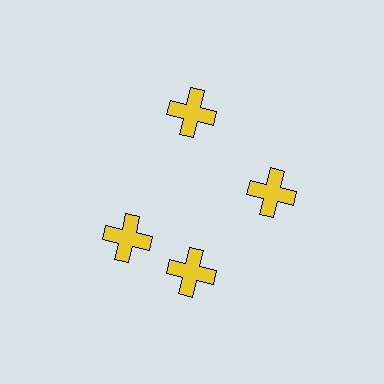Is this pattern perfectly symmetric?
No. The 4 yellow crosses are arranged in a ring, but one element near the 9 o'clock position is rotated out of alignment along the ring, breaking the 4-fold rotational symmetry.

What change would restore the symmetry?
The symmetry would be restored by rotating it back into even spacing with its neighbors so that all 4 crosses sit at equal angles and equal distance from the center.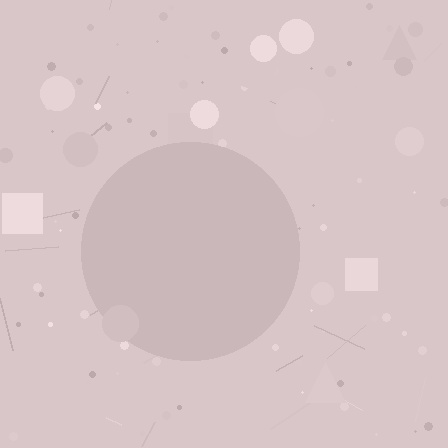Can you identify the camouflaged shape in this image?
The camouflaged shape is a circle.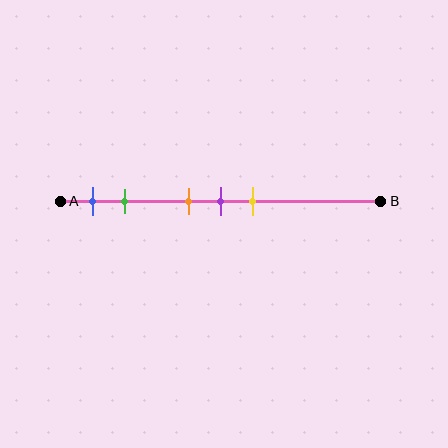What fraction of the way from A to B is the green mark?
The green mark is approximately 20% (0.2) of the way from A to B.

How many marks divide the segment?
There are 5 marks dividing the segment.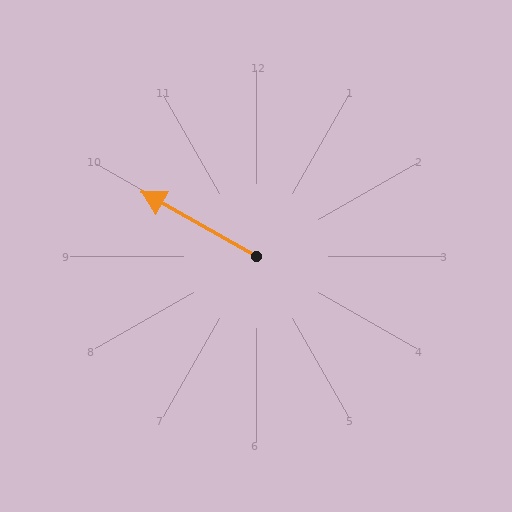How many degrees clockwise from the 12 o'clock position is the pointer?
Approximately 299 degrees.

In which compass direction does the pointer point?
Northwest.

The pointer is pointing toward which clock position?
Roughly 10 o'clock.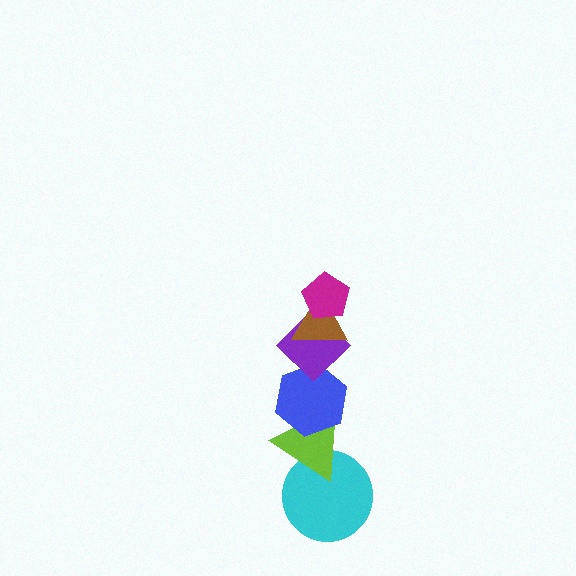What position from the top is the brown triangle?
The brown triangle is 2nd from the top.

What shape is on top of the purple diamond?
The brown triangle is on top of the purple diamond.